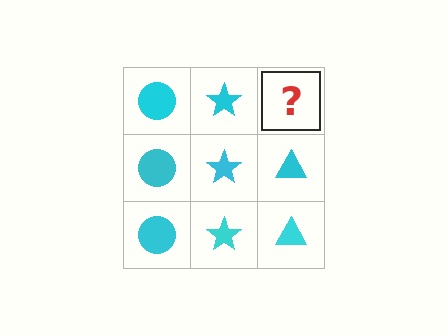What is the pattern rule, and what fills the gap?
The rule is that each column has a consistent shape. The gap should be filled with a cyan triangle.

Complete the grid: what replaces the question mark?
The question mark should be replaced with a cyan triangle.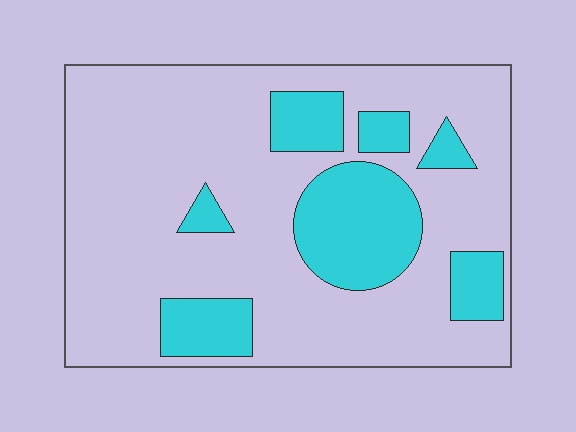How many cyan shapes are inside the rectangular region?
7.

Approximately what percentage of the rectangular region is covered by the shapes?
Approximately 25%.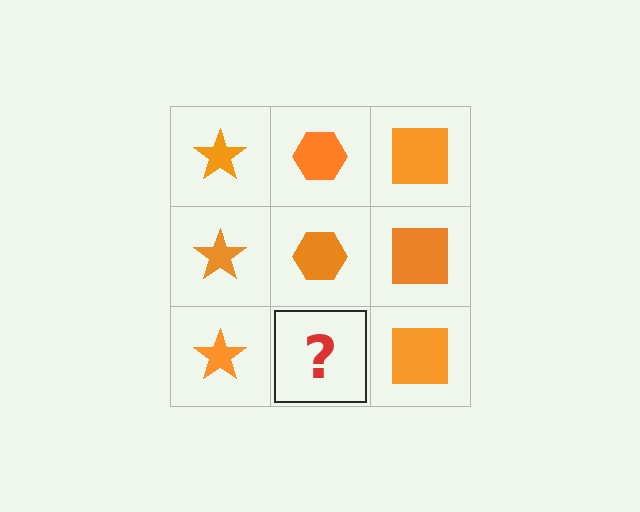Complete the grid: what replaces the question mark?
The question mark should be replaced with an orange hexagon.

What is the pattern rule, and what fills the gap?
The rule is that each column has a consistent shape. The gap should be filled with an orange hexagon.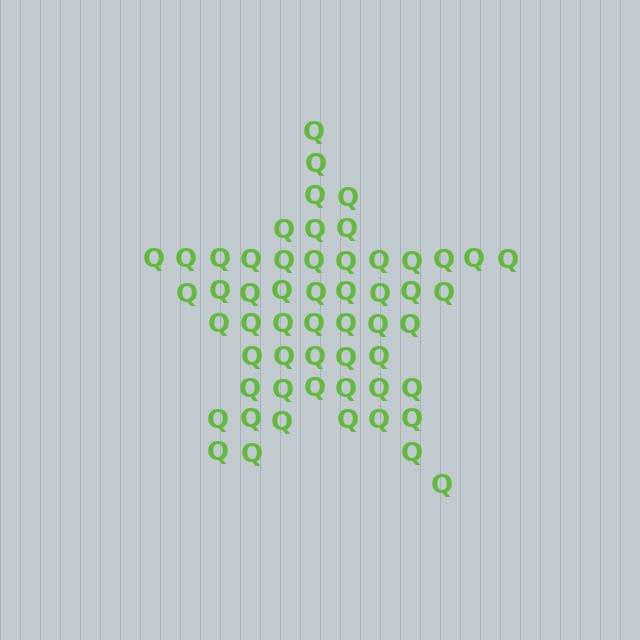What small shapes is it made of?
It is made of small letter Q's.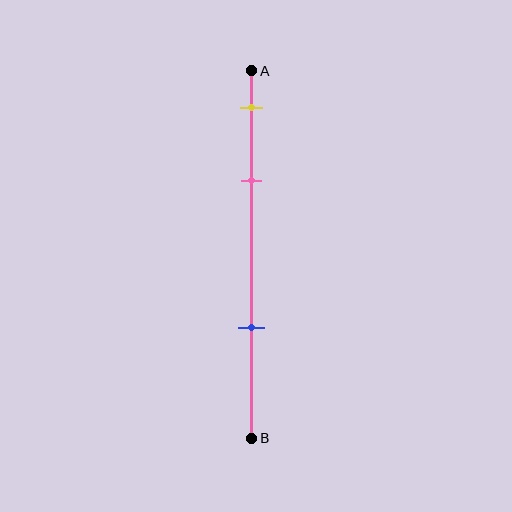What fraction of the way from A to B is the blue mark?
The blue mark is approximately 70% (0.7) of the way from A to B.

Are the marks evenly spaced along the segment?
No, the marks are not evenly spaced.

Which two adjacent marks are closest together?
The yellow and pink marks are the closest adjacent pair.